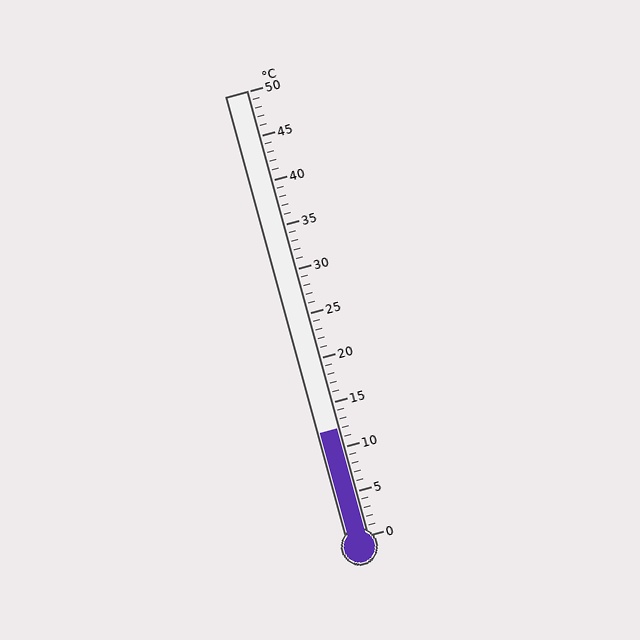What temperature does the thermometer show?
The thermometer shows approximately 12°C.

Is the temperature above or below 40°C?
The temperature is below 40°C.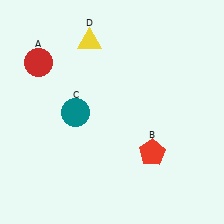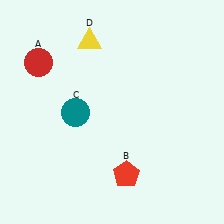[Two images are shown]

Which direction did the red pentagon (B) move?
The red pentagon (B) moved left.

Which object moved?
The red pentagon (B) moved left.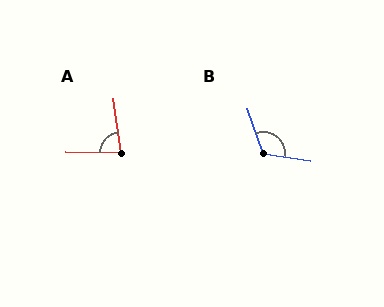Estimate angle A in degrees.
Approximately 81 degrees.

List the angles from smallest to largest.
A (81°), B (116°).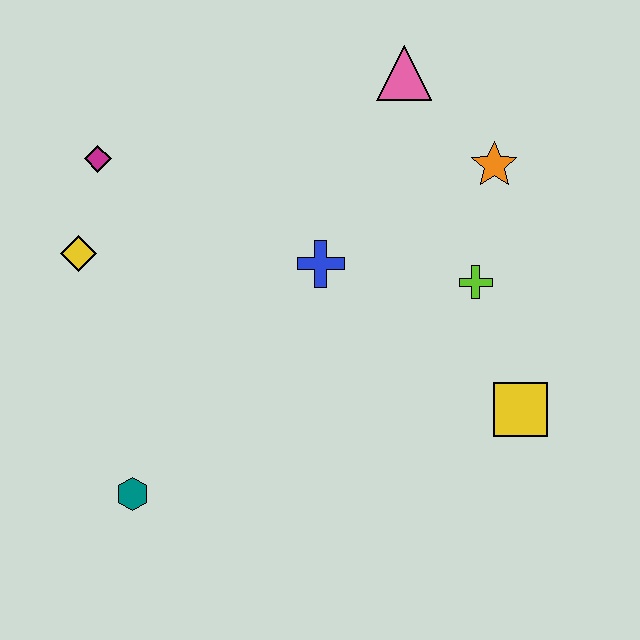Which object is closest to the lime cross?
The orange star is closest to the lime cross.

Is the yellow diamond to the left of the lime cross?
Yes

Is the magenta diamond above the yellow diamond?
Yes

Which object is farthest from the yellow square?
The magenta diamond is farthest from the yellow square.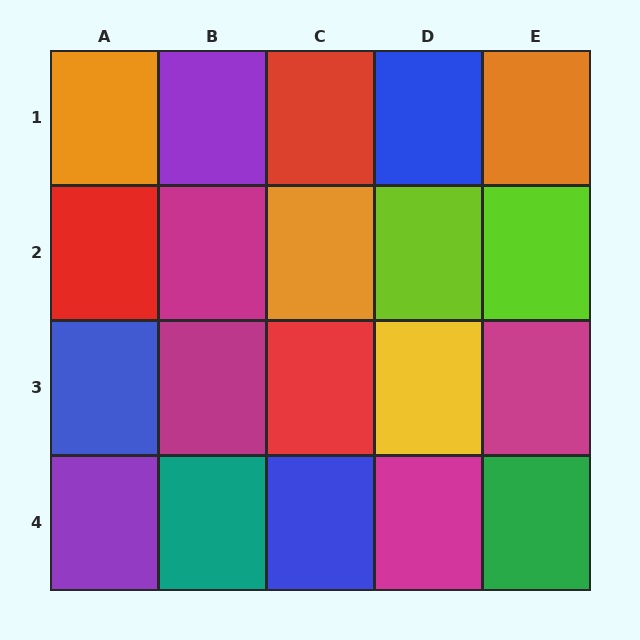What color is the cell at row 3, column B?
Magenta.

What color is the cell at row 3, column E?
Magenta.